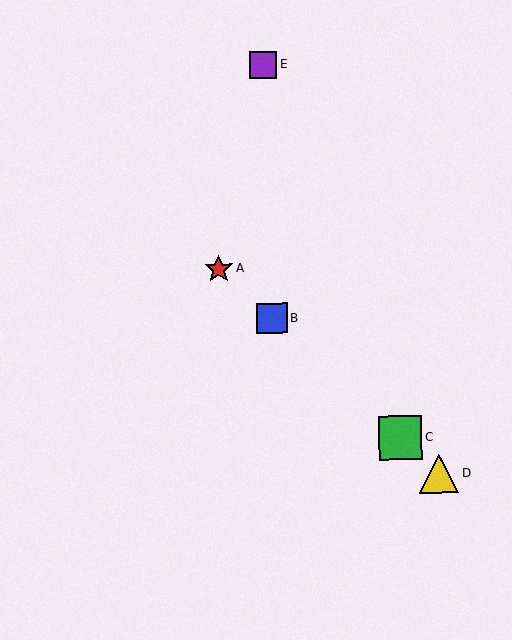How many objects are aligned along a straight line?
4 objects (A, B, C, D) are aligned along a straight line.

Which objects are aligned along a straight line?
Objects A, B, C, D are aligned along a straight line.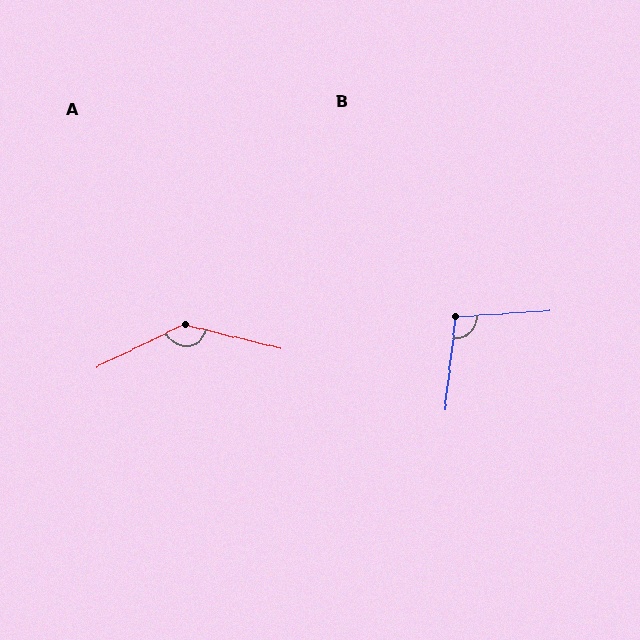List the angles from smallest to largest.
B (101°), A (140°).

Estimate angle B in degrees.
Approximately 101 degrees.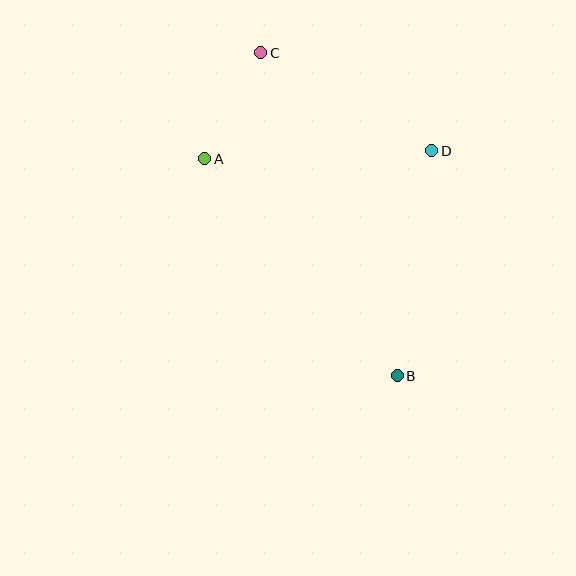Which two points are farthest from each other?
Points B and C are farthest from each other.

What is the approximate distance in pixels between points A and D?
The distance between A and D is approximately 227 pixels.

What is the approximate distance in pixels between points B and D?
The distance between B and D is approximately 228 pixels.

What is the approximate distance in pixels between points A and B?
The distance between A and B is approximately 290 pixels.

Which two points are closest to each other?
Points A and C are closest to each other.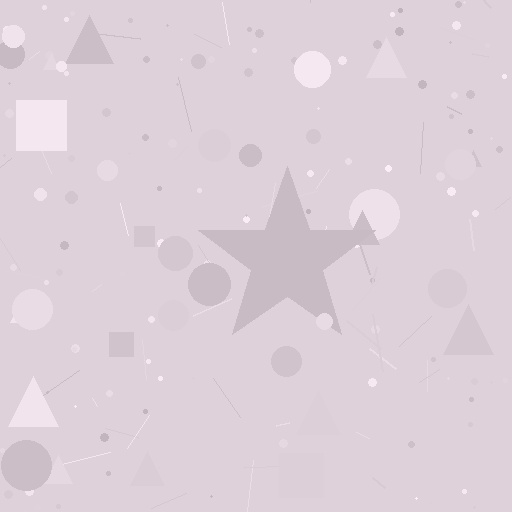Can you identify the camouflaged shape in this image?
The camouflaged shape is a star.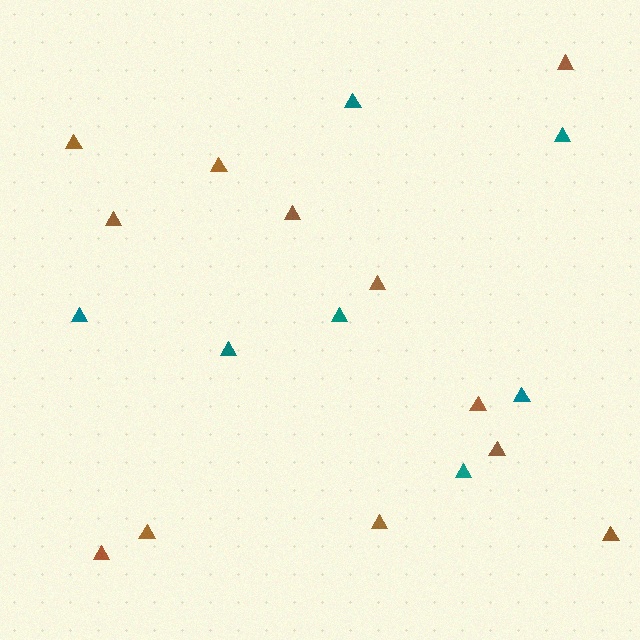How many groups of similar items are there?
There are 2 groups: one group of brown triangles (12) and one group of teal triangles (7).